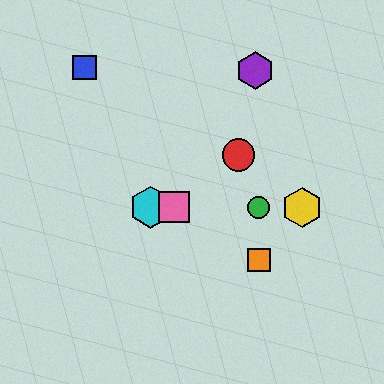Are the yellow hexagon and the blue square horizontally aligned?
No, the yellow hexagon is at y≈207 and the blue square is at y≈68.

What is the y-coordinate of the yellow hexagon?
The yellow hexagon is at y≈207.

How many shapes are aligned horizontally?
4 shapes (the green circle, the yellow hexagon, the cyan hexagon, the pink square) are aligned horizontally.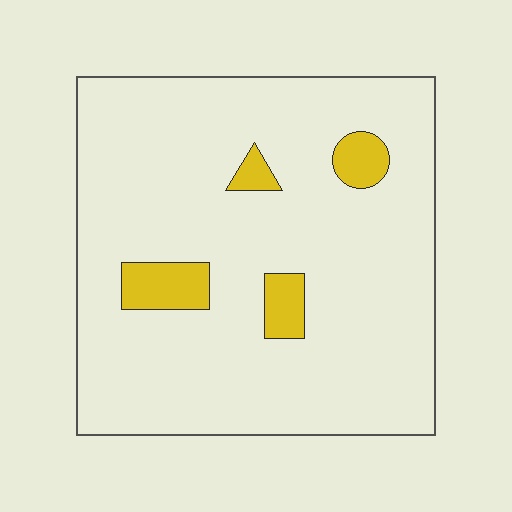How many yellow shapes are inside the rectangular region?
4.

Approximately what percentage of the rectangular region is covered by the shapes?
Approximately 10%.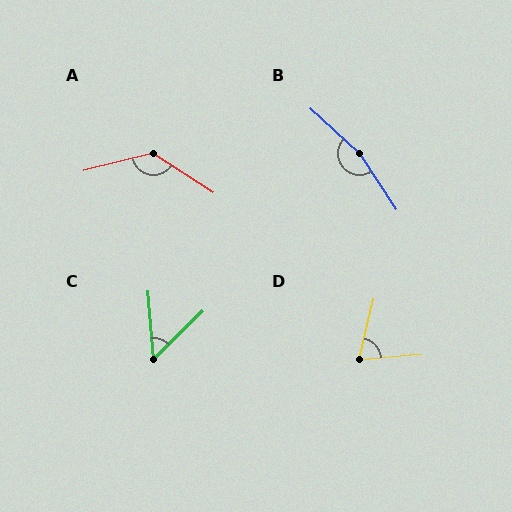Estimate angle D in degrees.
Approximately 71 degrees.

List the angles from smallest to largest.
C (50°), D (71°), A (132°), B (166°).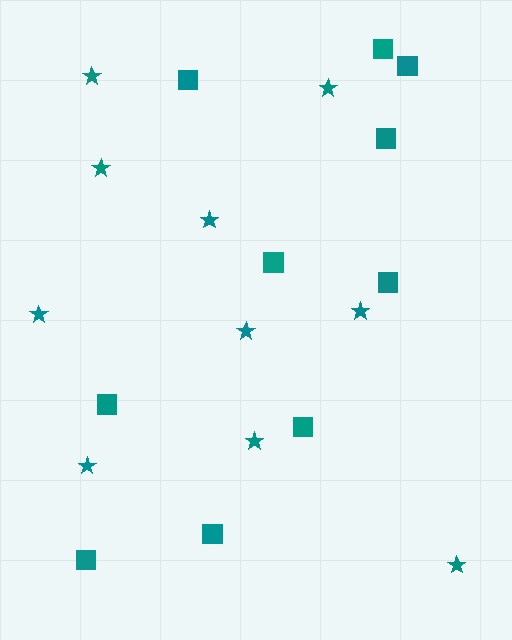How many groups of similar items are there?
There are 2 groups: one group of squares (10) and one group of stars (10).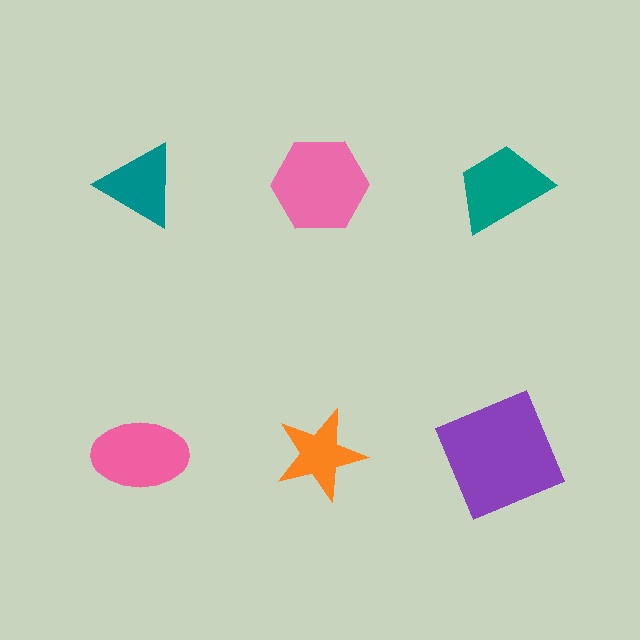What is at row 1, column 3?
A teal trapezoid.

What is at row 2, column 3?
A purple square.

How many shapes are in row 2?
3 shapes.